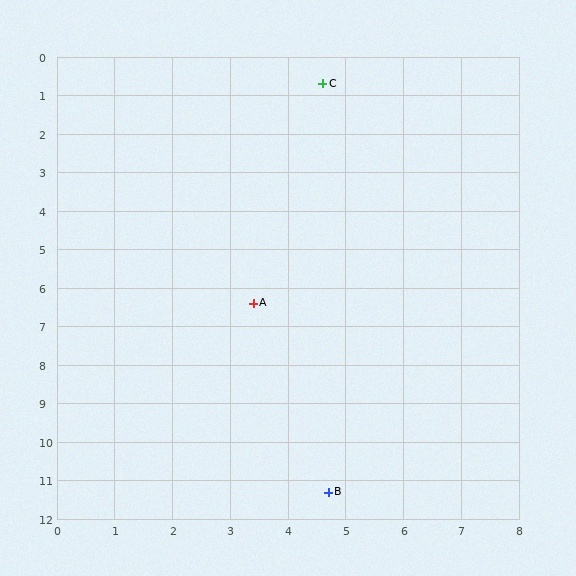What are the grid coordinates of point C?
Point C is at approximately (4.6, 0.7).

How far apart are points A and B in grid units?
Points A and B are about 5.1 grid units apart.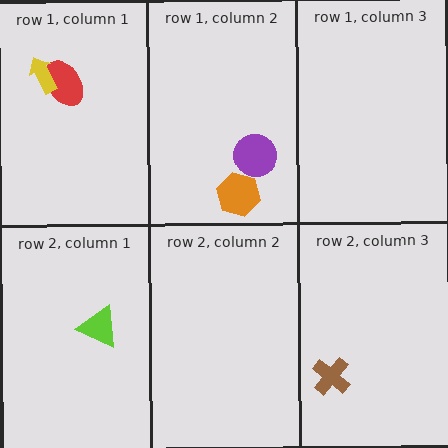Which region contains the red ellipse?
The row 1, column 1 region.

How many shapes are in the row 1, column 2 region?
2.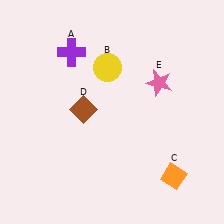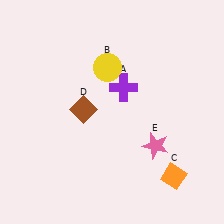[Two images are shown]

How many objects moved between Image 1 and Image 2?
2 objects moved between the two images.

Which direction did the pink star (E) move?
The pink star (E) moved down.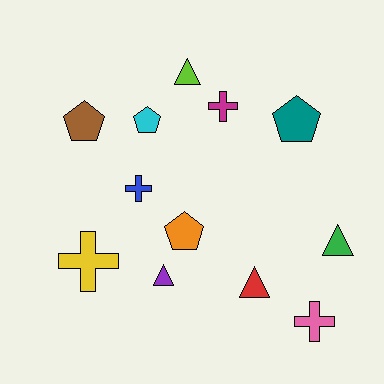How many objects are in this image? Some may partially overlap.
There are 12 objects.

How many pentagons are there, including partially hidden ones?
There are 4 pentagons.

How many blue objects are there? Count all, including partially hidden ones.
There is 1 blue object.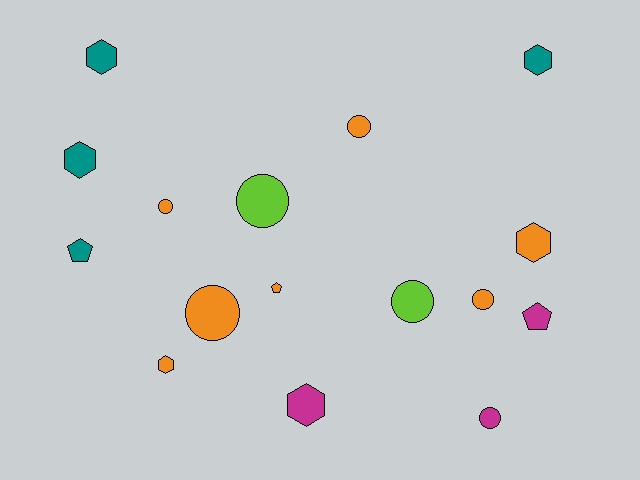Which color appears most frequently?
Orange, with 7 objects.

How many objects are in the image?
There are 16 objects.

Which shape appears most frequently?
Circle, with 7 objects.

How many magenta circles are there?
There is 1 magenta circle.